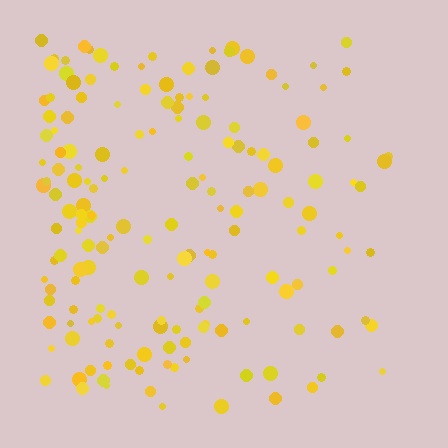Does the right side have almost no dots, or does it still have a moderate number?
Still a moderate number, just noticeably fewer than the left.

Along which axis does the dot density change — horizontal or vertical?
Horizontal.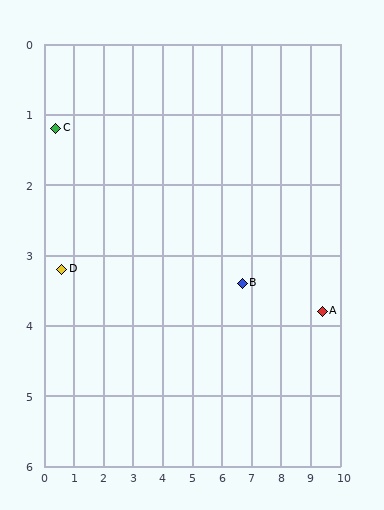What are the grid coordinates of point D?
Point D is at approximately (0.6, 3.2).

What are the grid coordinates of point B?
Point B is at approximately (6.7, 3.4).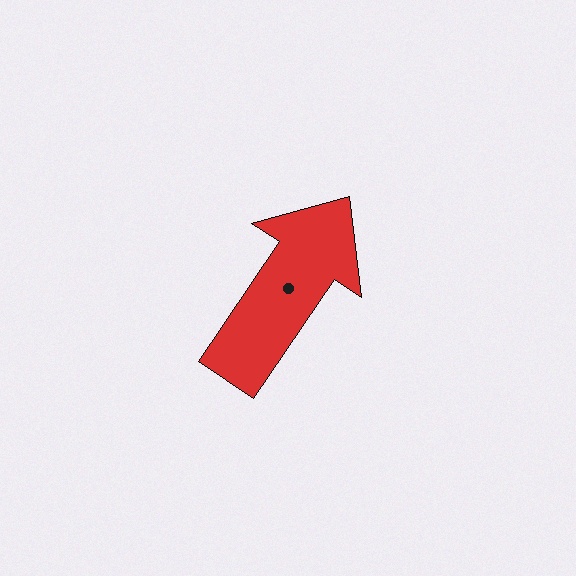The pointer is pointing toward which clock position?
Roughly 1 o'clock.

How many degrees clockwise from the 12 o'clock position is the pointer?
Approximately 34 degrees.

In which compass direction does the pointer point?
Northeast.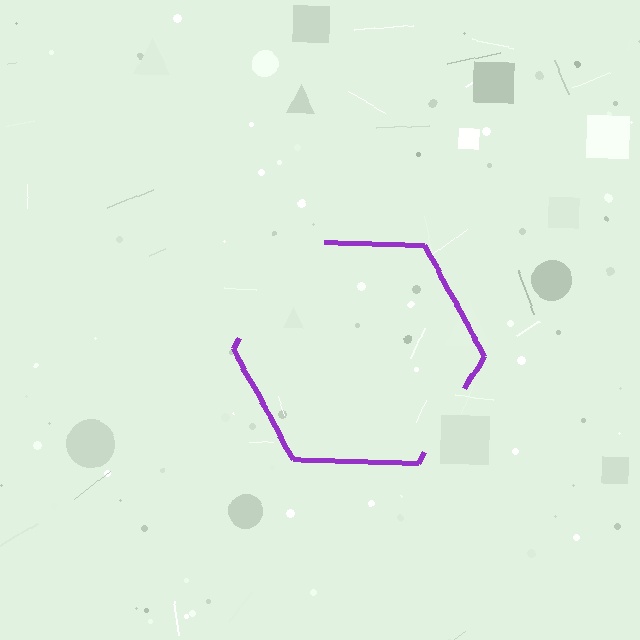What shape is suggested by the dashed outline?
The dashed outline suggests a hexagon.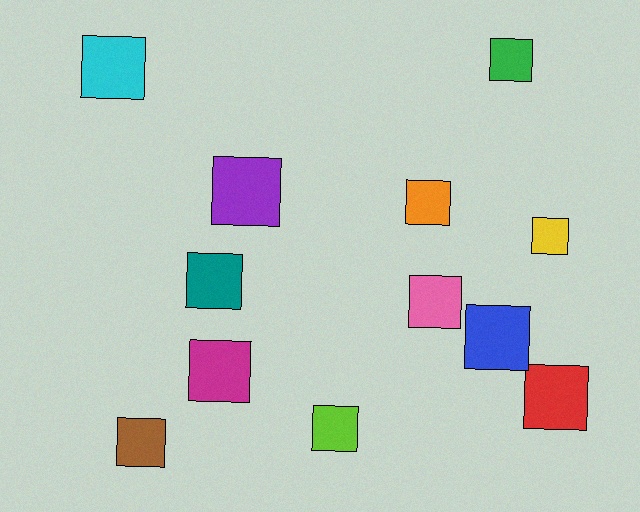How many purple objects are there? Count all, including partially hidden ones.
There is 1 purple object.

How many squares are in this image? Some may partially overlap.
There are 12 squares.